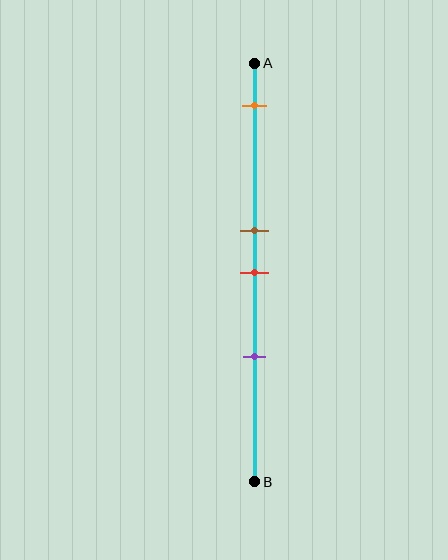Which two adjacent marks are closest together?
The brown and red marks are the closest adjacent pair.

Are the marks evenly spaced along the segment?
No, the marks are not evenly spaced.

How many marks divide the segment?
There are 4 marks dividing the segment.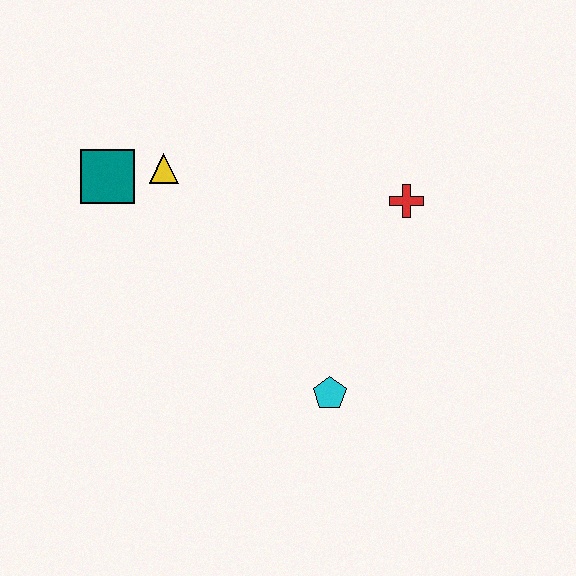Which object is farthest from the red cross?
The teal square is farthest from the red cross.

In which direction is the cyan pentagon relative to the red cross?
The cyan pentagon is below the red cross.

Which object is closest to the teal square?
The yellow triangle is closest to the teal square.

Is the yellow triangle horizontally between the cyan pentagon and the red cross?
No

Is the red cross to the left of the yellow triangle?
No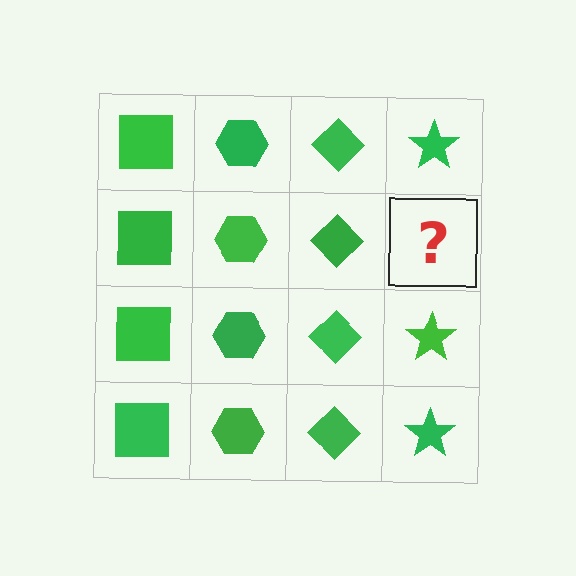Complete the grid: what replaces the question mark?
The question mark should be replaced with a green star.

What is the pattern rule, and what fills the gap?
The rule is that each column has a consistent shape. The gap should be filled with a green star.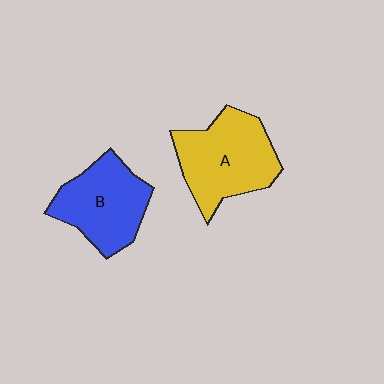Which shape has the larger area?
Shape A (yellow).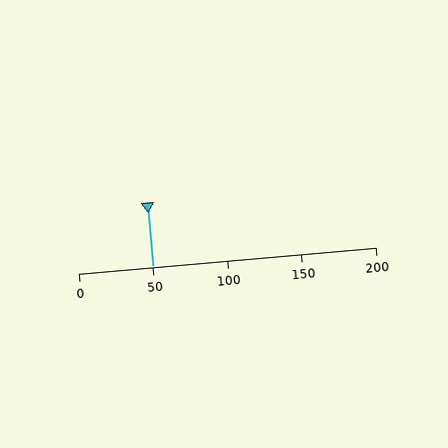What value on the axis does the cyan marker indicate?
The marker indicates approximately 50.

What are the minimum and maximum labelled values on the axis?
The axis runs from 0 to 200.